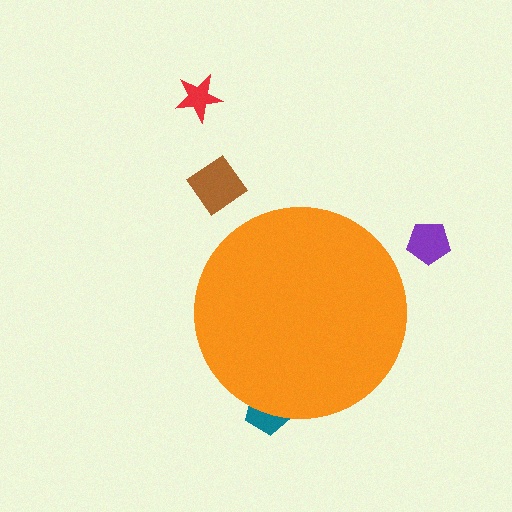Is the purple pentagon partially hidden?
No, the purple pentagon is fully visible.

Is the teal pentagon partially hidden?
Yes, the teal pentagon is partially hidden behind the orange circle.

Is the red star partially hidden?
No, the red star is fully visible.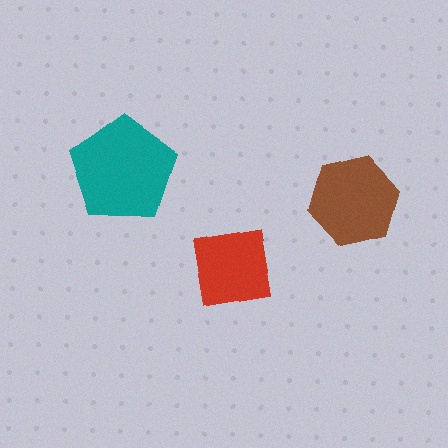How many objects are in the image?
There are 3 objects in the image.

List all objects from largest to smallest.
The teal pentagon, the brown hexagon, the red square.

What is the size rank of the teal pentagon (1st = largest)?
1st.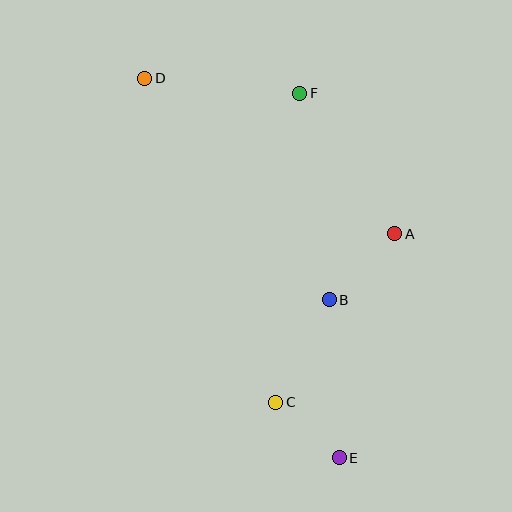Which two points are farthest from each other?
Points D and E are farthest from each other.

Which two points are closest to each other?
Points C and E are closest to each other.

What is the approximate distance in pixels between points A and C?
The distance between A and C is approximately 206 pixels.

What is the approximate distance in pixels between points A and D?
The distance between A and D is approximately 294 pixels.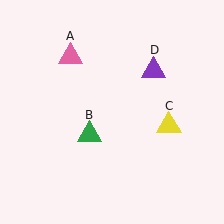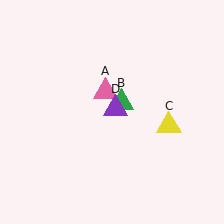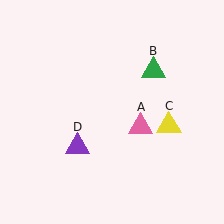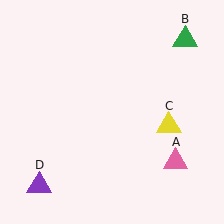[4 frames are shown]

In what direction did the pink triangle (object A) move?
The pink triangle (object A) moved down and to the right.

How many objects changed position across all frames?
3 objects changed position: pink triangle (object A), green triangle (object B), purple triangle (object D).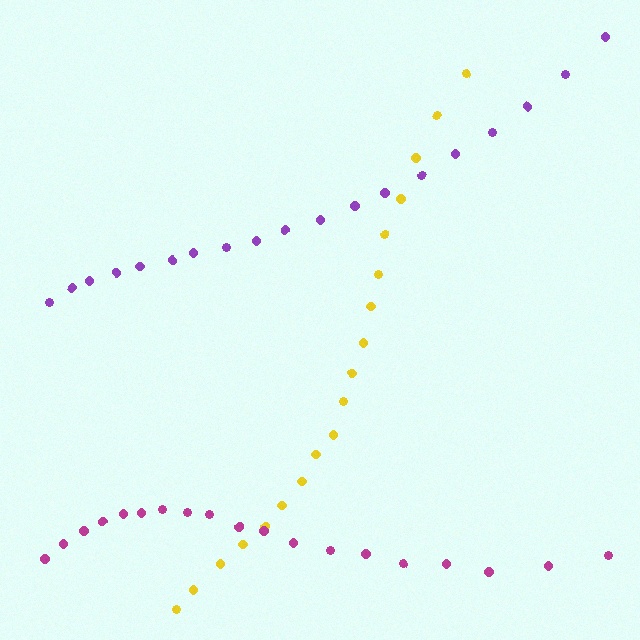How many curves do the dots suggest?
There are 3 distinct paths.